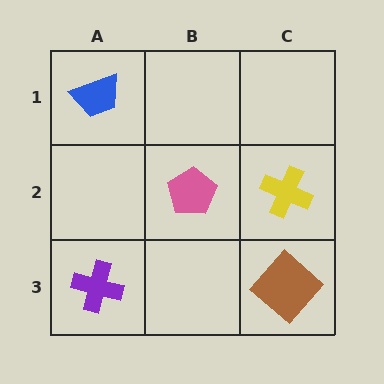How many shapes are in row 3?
2 shapes.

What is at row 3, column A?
A purple cross.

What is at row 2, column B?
A pink pentagon.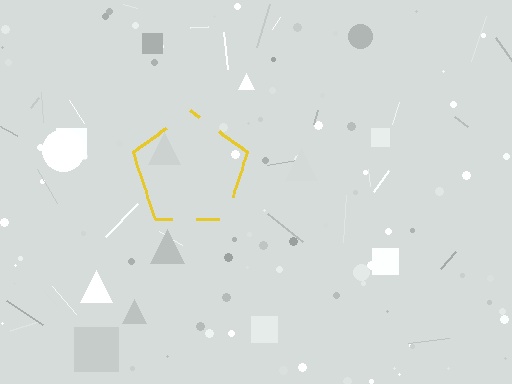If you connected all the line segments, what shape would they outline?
They would outline a pentagon.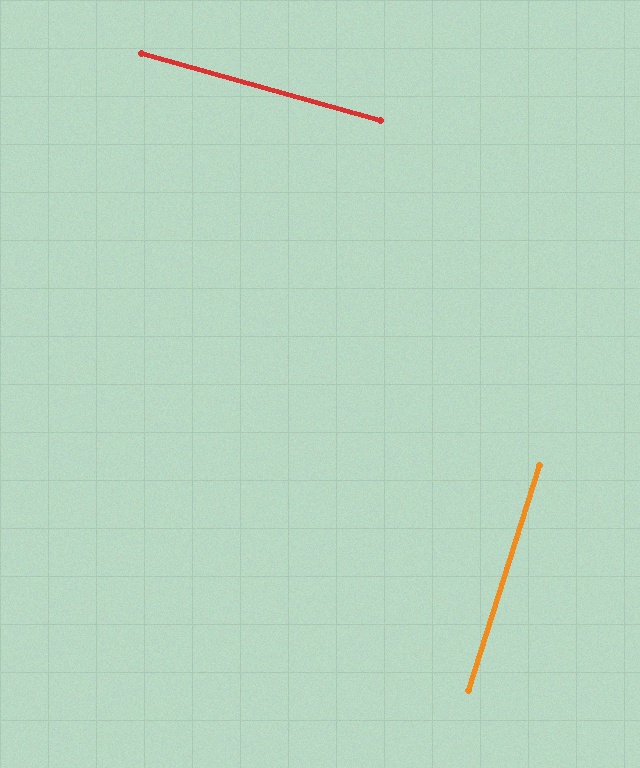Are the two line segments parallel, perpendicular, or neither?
Perpendicular — they meet at approximately 88°.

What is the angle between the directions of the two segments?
Approximately 88 degrees.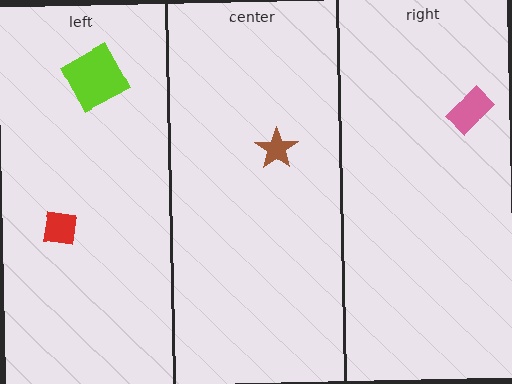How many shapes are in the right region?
1.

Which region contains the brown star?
The center region.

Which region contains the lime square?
The left region.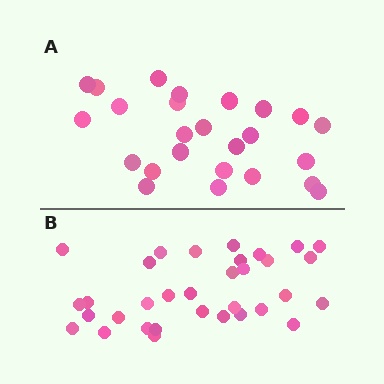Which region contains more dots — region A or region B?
Region B (the bottom region) has more dots.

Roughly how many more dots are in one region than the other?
Region B has roughly 8 or so more dots than region A.